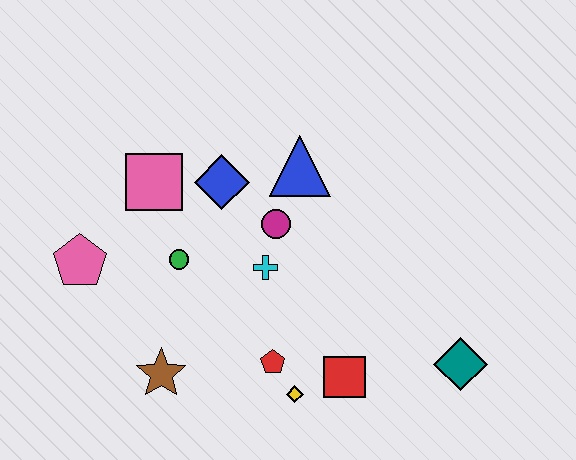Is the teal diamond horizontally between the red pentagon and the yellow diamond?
No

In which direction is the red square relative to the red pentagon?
The red square is to the right of the red pentagon.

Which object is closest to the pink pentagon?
The green circle is closest to the pink pentagon.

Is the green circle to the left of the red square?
Yes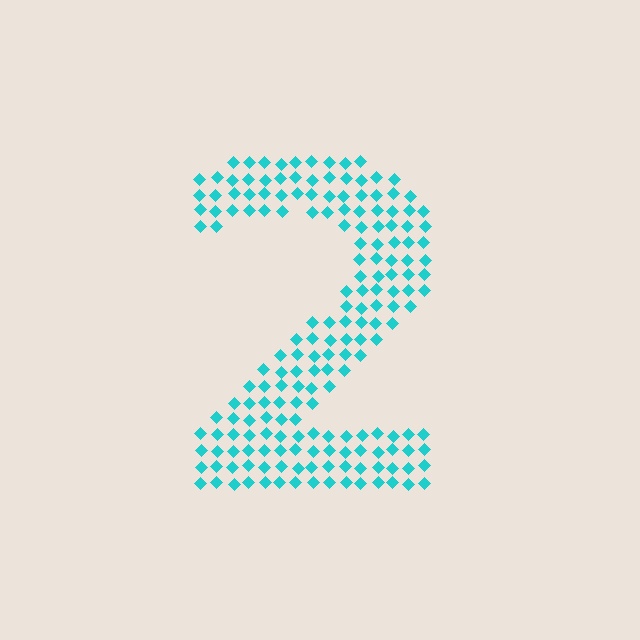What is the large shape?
The large shape is the digit 2.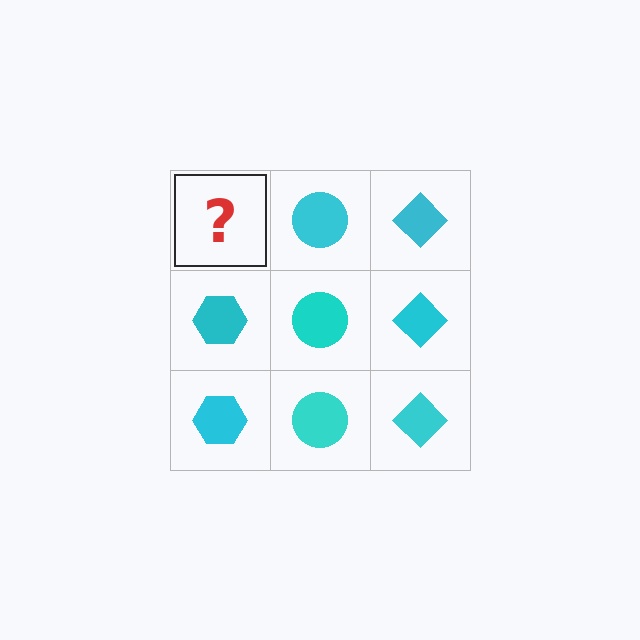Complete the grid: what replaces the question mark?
The question mark should be replaced with a cyan hexagon.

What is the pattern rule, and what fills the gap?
The rule is that each column has a consistent shape. The gap should be filled with a cyan hexagon.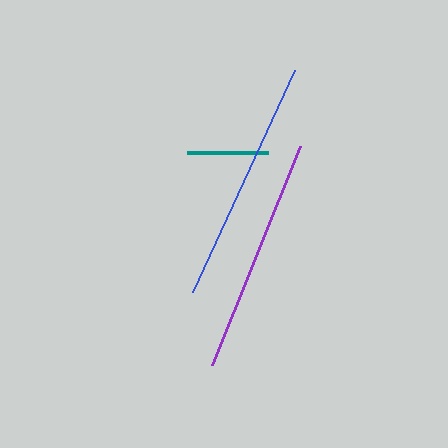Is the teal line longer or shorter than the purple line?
The purple line is longer than the teal line.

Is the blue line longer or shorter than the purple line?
The blue line is longer than the purple line.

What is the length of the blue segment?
The blue segment is approximately 244 pixels long.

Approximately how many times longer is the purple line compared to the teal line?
The purple line is approximately 2.9 times the length of the teal line.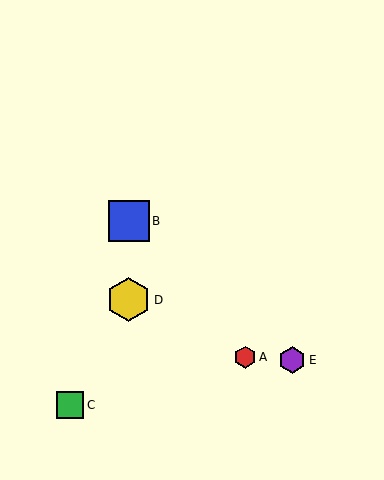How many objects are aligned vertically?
2 objects (B, D) are aligned vertically.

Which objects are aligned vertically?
Objects B, D are aligned vertically.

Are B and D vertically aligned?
Yes, both are at x≈129.